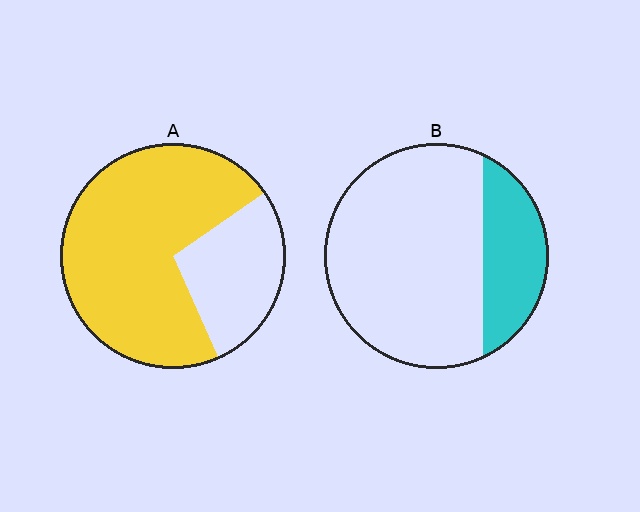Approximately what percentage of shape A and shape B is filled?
A is approximately 70% and B is approximately 25%.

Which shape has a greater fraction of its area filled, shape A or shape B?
Shape A.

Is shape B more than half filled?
No.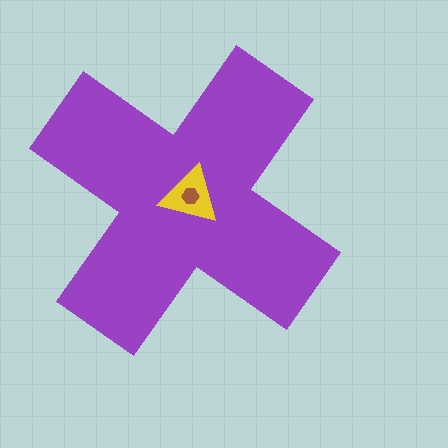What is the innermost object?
The brown hexagon.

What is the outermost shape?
The purple cross.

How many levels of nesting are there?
3.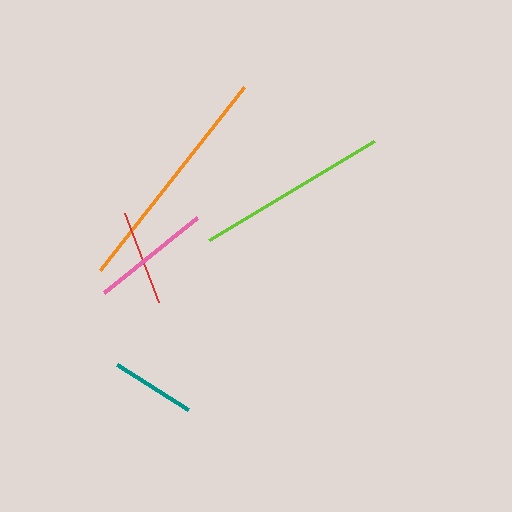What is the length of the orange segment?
The orange segment is approximately 233 pixels long.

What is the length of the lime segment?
The lime segment is approximately 192 pixels long.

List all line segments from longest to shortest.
From longest to shortest: orange, lime, pink, red, teal.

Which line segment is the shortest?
The teal line is the shortest at approximately 84 pixels.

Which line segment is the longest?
The orange line is the longest at approximately 233 pixels.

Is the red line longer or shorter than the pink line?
The pink line is longer than the red line.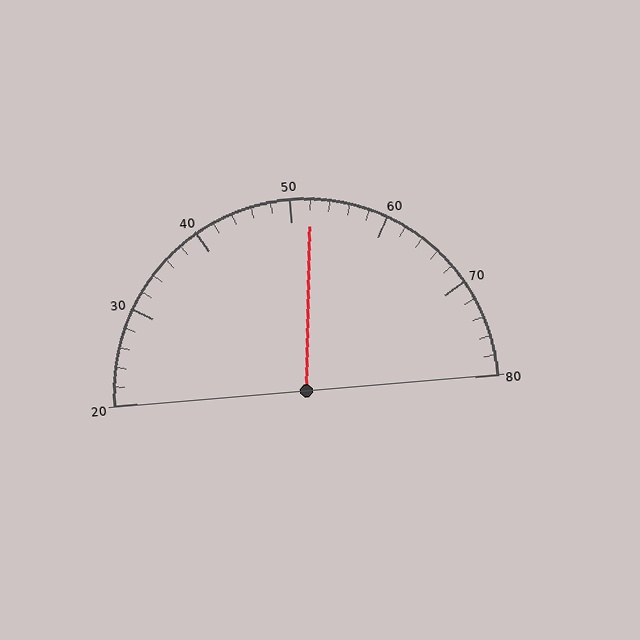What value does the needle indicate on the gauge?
The needle indicates approximately 52.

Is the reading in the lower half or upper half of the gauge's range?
The reading is in the upper half of the range (20 to 80).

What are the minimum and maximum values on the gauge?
The gauge ranges from 20 to 80.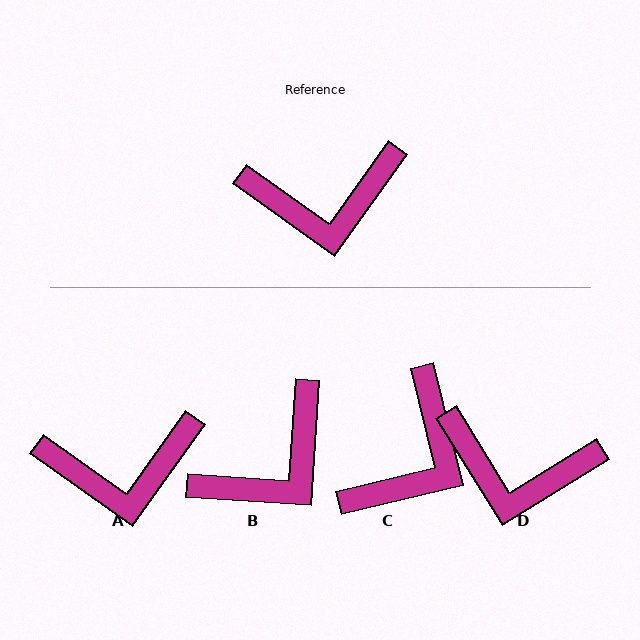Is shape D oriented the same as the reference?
No, it is off by about 23 degrees.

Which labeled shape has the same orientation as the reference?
A.